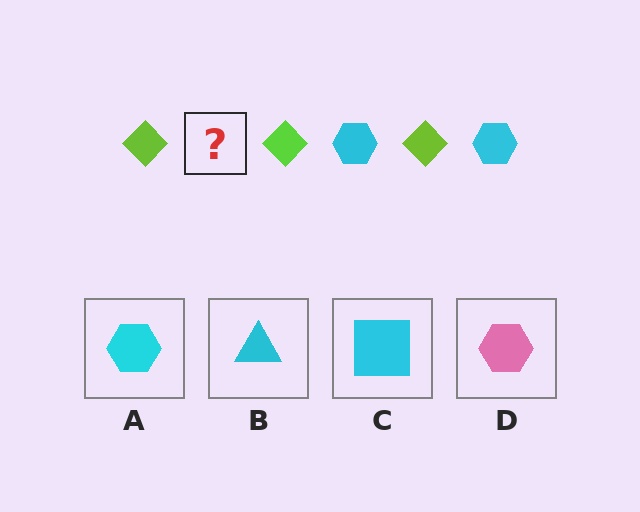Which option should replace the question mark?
Option A.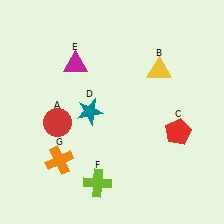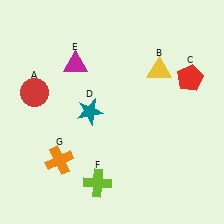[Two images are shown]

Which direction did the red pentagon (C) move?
The red pentagon (C) moved up.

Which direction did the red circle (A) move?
The red circle (A) moved up.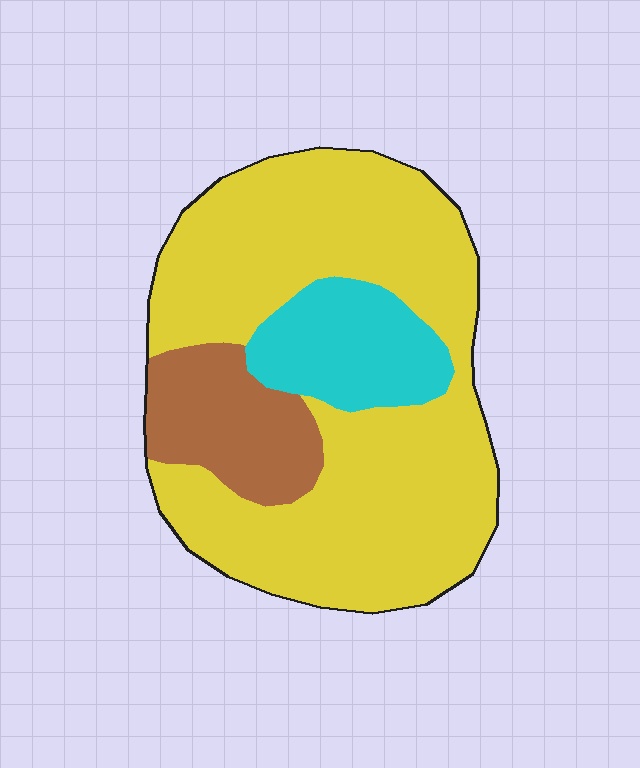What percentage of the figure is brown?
Brown covers about 15% of the figure.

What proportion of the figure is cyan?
Cyan covers 15% of the figure.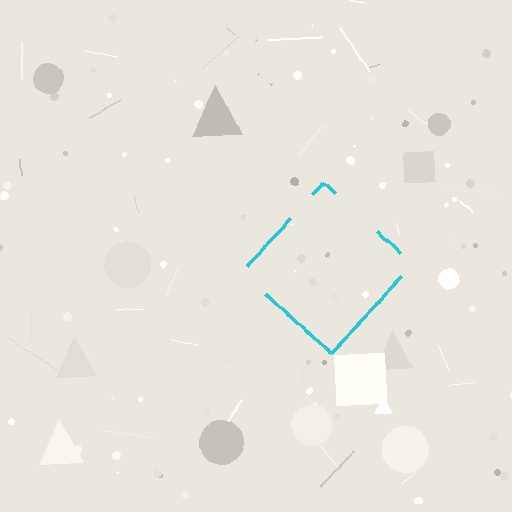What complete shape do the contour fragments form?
The contour fragments form a diamond.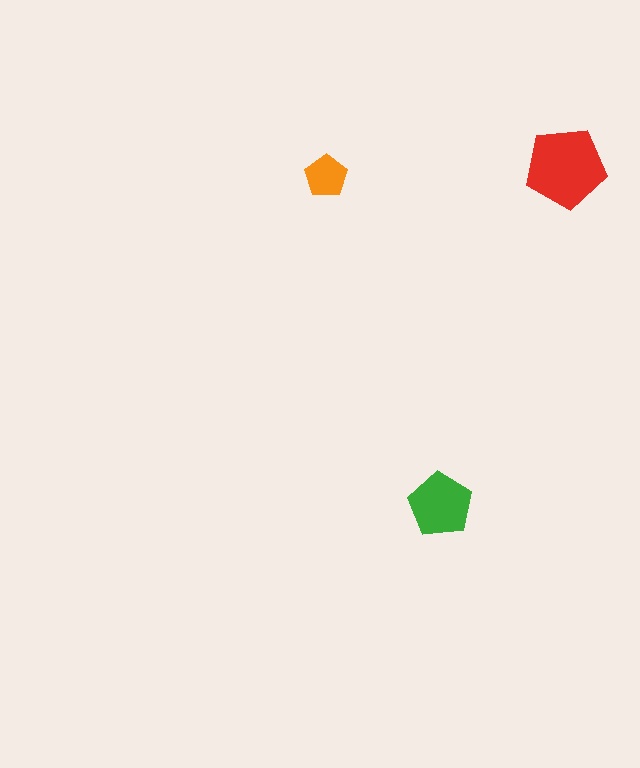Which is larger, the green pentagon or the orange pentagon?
The green one.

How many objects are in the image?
There are 3 objects in the image.